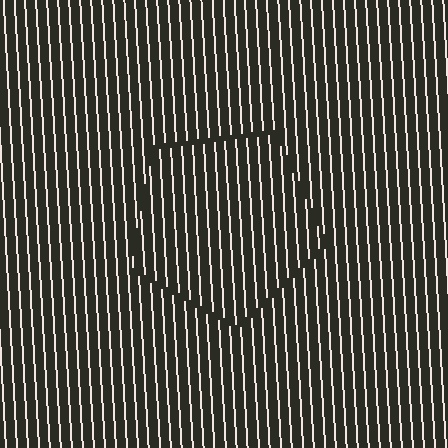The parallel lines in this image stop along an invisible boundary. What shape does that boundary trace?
An illusory pentagon. The interior of the shape contains the same grating, shifted by half a period — the contour is defined by the phase discontinuity where line-ends from the inner and outer gratings abut.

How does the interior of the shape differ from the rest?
The interior of the shape contains the same grating, shifted by half a period — the contour is defined by the phase discontinuity where line-ends from the inner and outer gratings abut.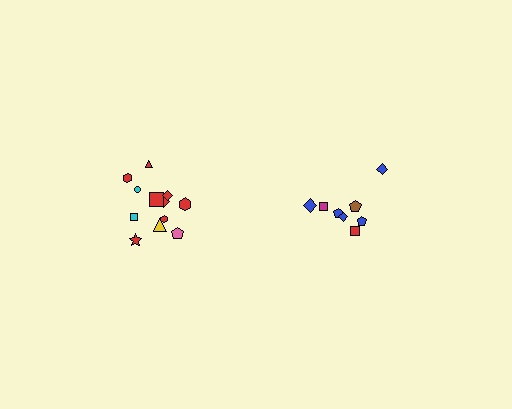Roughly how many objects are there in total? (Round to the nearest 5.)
Roughly 20 objects in total.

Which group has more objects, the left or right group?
The left group.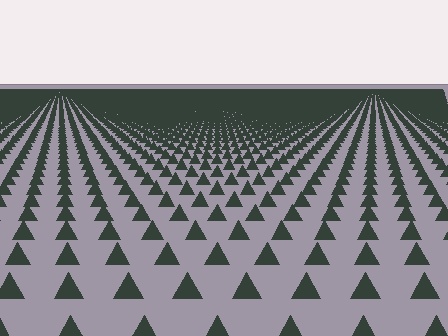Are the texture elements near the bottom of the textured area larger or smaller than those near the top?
Larger. Near the bottom, elements are closer to the viewer and appear at a bigger on-screen size.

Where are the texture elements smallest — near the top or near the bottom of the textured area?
Near the top.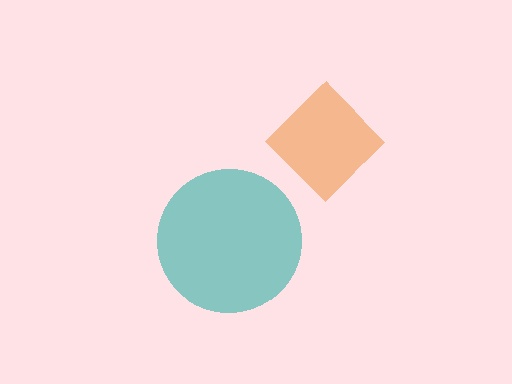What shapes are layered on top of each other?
The layered shapes are: a teal circle, an orange diamond.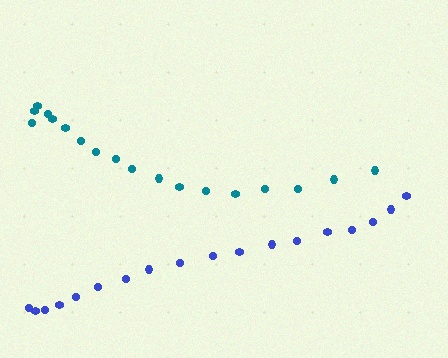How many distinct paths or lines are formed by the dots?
There are 2 distinct paths.